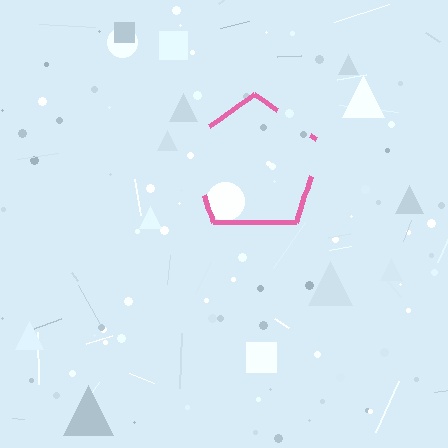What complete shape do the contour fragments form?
The contour fragments form a pentagon.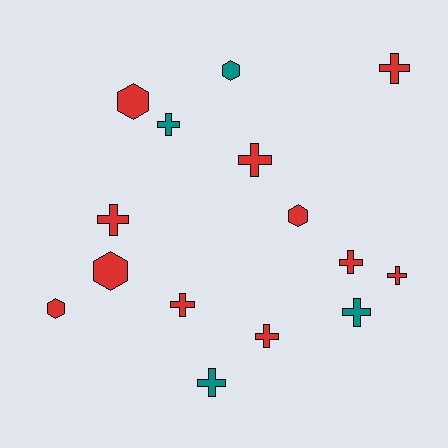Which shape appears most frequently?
Cross, with 10 objects.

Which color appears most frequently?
Red, with 11 objects.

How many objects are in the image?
There are 15 objects.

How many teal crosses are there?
There are 3 teal crosses.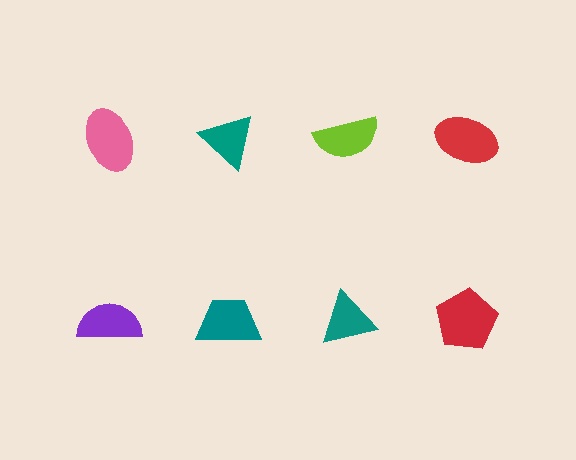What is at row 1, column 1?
A pink ellipse.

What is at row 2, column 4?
A red pentagon.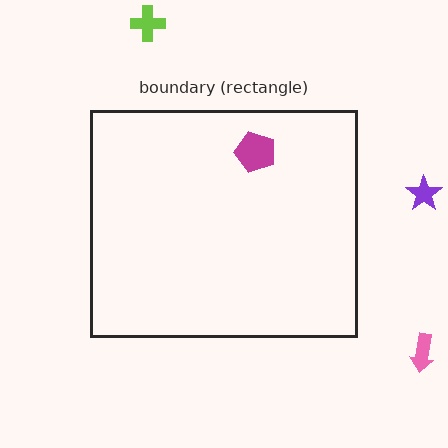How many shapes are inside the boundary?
1 inside, 3 outside.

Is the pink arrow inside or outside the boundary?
Outside.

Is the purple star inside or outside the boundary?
Outside.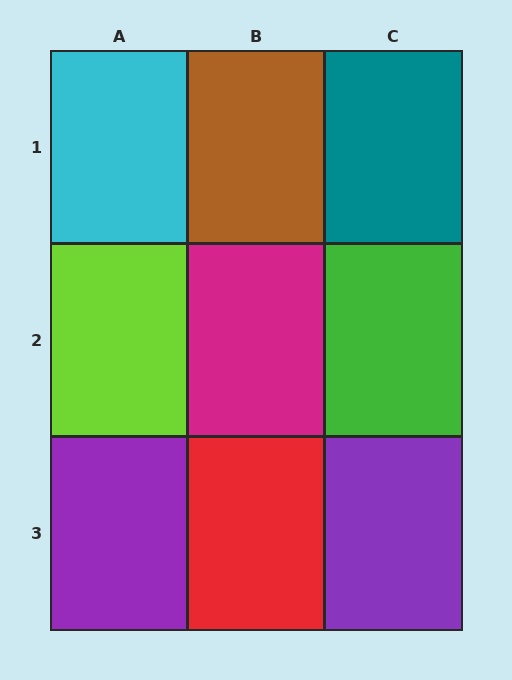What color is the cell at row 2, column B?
Magenta.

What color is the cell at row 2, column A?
Lime.